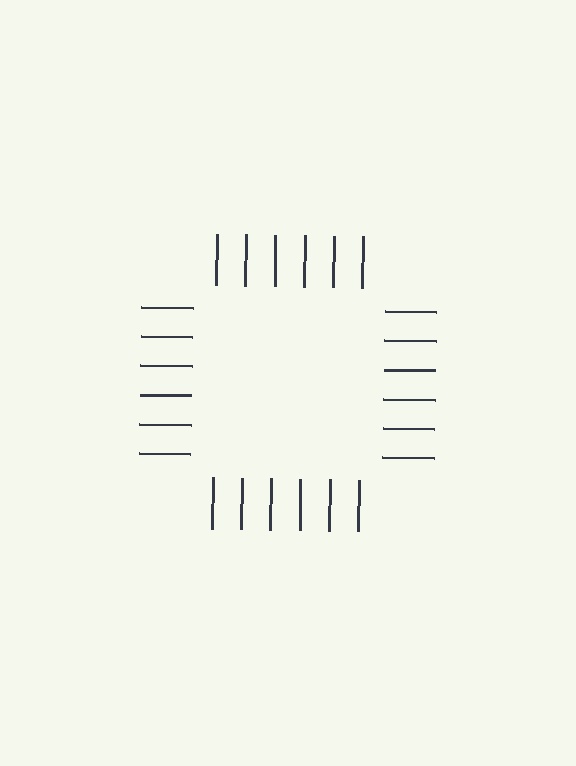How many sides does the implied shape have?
4 sides — the line-ends trace a square.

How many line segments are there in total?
24 — 6 along each of the 4 edges.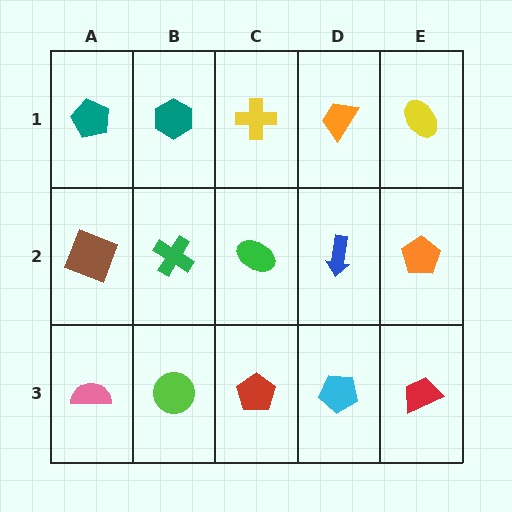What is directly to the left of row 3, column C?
A lime circle.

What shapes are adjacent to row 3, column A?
A brown square (row 2, column A), a lime circle (row 3, column B).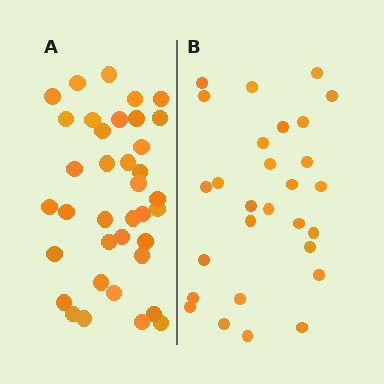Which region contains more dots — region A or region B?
Region A (the left region) has more dots.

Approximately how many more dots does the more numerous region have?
Region A has roughly 8 or so more dots than region B.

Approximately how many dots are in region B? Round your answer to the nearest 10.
About 30 dots. (The exact count is 28, which rounds to 30.)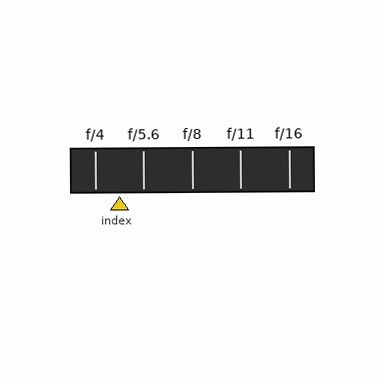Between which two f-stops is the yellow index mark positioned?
The index mark is between f/4 and f/5.6.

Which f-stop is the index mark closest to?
The index mark is closest to f/4.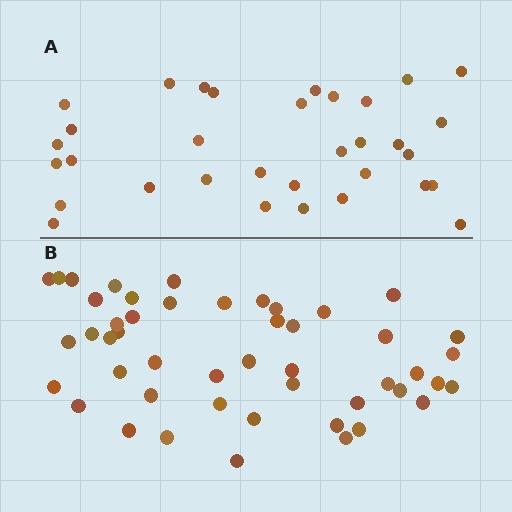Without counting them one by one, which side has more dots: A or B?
Region B (the bottom region) has more dots.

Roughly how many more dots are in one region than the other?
Region B has approximately 15 more dots than region A.